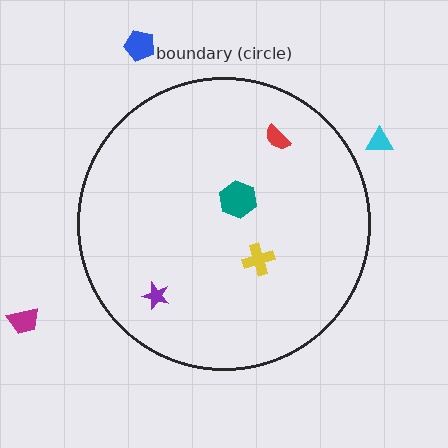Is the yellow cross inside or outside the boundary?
Inside.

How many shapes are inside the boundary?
4 inside, 3 outside.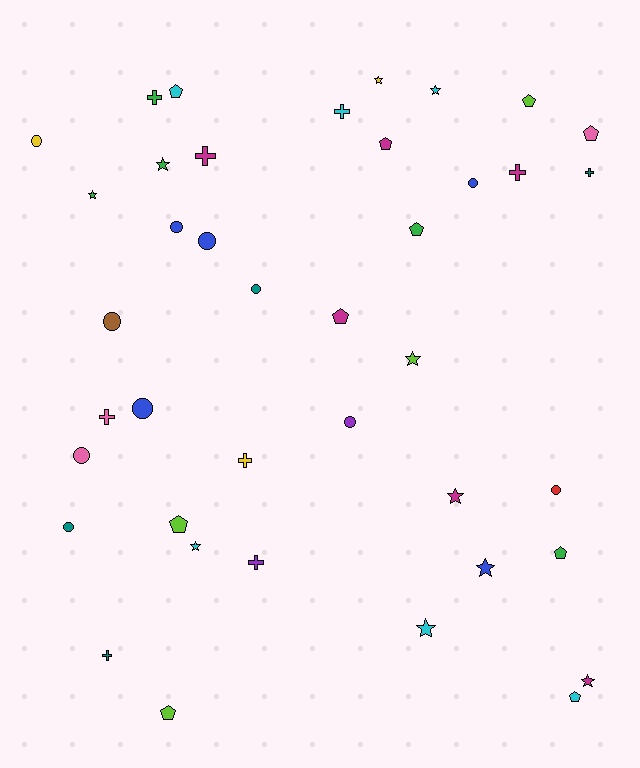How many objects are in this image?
There are 40 objects.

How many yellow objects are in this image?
There are 3 yellow objects.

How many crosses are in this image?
There are 9 crosses.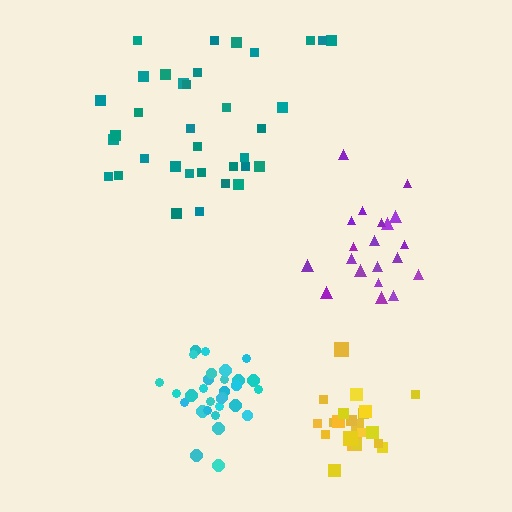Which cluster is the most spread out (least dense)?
Teal.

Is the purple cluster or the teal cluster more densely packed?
Purple.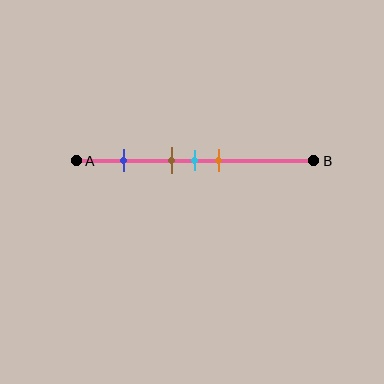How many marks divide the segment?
There are 4 marks dividing the segment.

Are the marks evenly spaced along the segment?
No, the marks are not evenly spaced.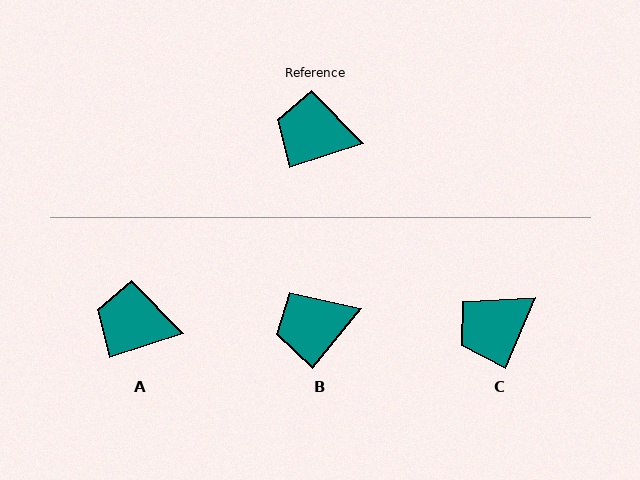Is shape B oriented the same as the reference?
No, it is off by about 32 degrees.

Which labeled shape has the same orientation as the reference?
A.